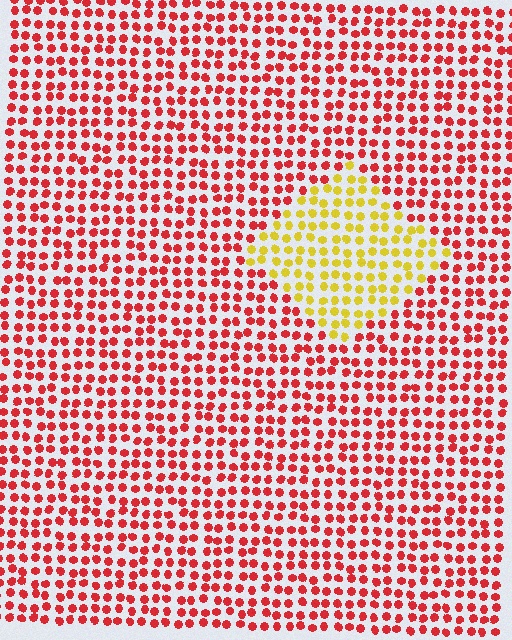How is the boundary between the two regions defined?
The boundary is defined purely by a slight shift in hue (about 59 degrees). Spacing, size, and orientation are identical on both sides.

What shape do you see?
I see a diamond.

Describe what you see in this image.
The image is filled with small red elements in a uniform arrangement. A diamond-shaped region is visible where the elements are tinted to a slightly different hue, forming a subtle color boundary.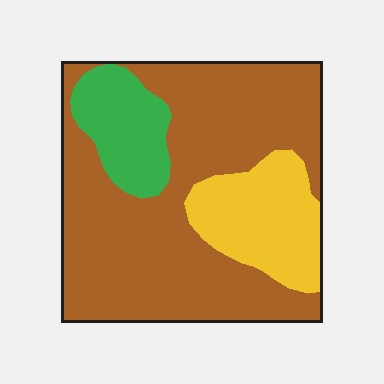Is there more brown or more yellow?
Brown.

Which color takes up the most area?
Brown, at roughly 65%.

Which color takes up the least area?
Green, at roughly 15%.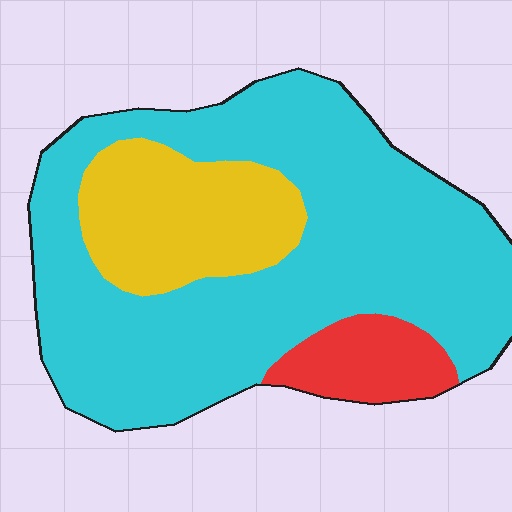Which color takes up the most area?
Cyan, at roughly 70%.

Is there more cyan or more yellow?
Cyan.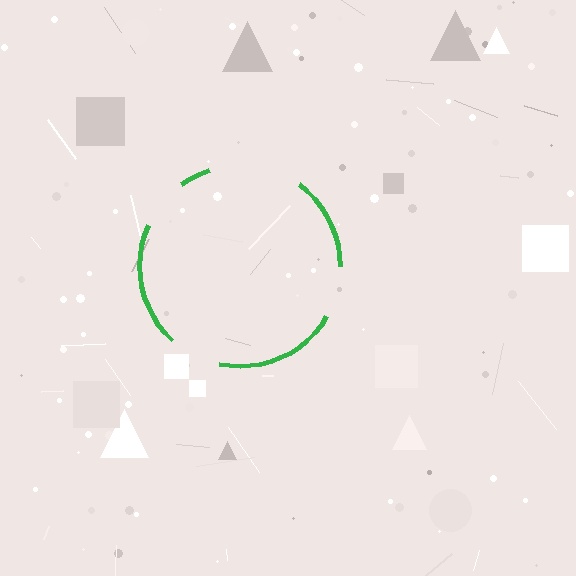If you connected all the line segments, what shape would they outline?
They would outline a circle.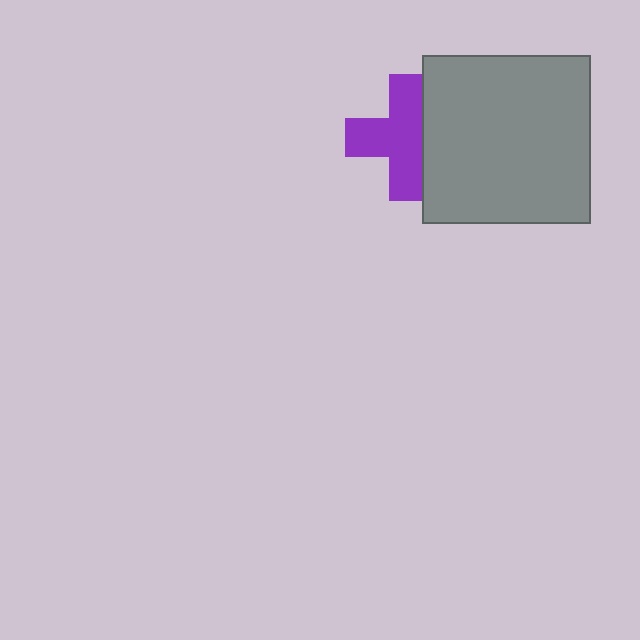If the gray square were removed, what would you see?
You would see the complete purple cross.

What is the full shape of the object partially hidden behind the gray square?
The partially hidden object is a purple cross.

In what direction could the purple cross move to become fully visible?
The purple cross could move left. That would shift it out from behind the gray square entirely.